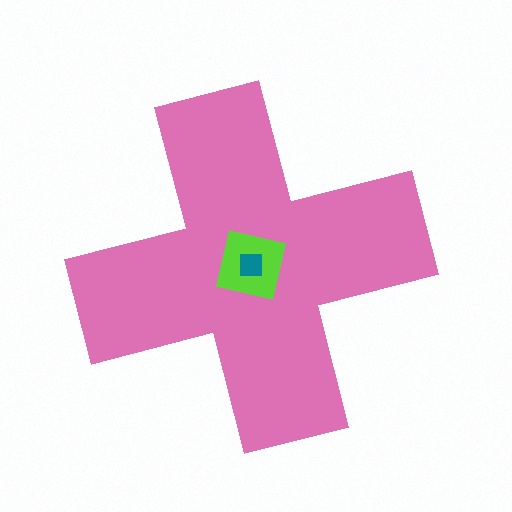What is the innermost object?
The teal square.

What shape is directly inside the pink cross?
The lime square.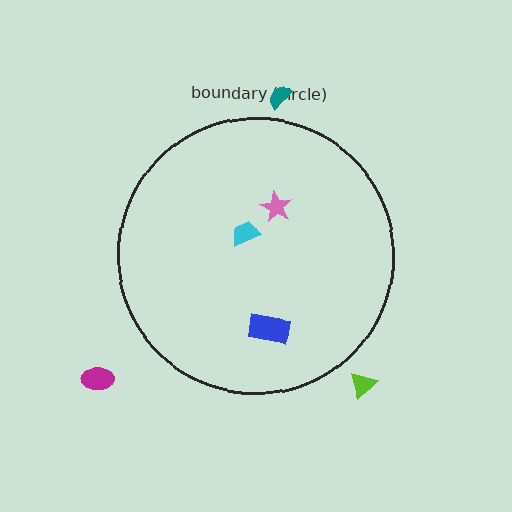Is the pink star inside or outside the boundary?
Inside.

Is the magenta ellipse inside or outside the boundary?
Outside.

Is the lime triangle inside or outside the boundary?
Outside.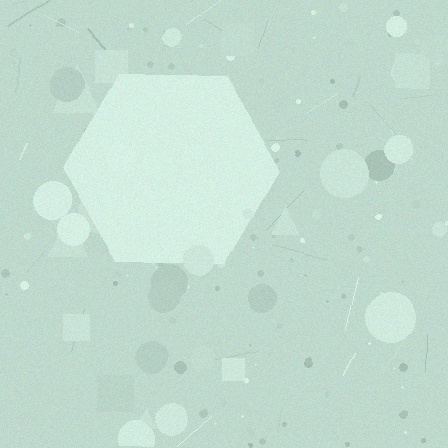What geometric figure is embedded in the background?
A hexagon is embedded in the background.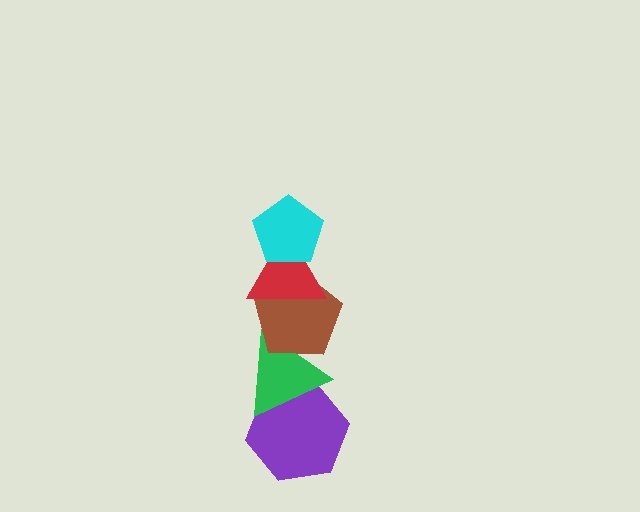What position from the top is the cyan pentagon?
The cyan pentagon is 1st from the top.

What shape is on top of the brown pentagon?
The red triangle is on top of the brown pentagon.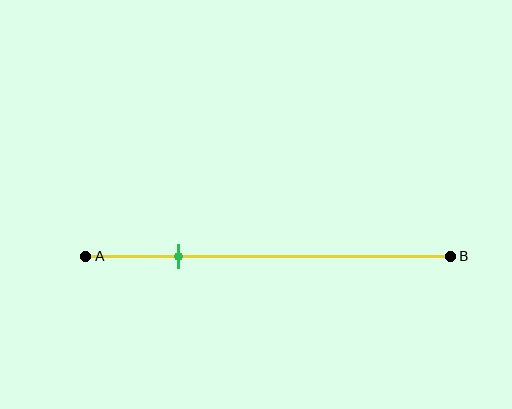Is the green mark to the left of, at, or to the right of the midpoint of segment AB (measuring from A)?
The green mark is to the left of the midpoint of segment AB.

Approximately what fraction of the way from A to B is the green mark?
The green mark is approximately 25% of the way from A to B.